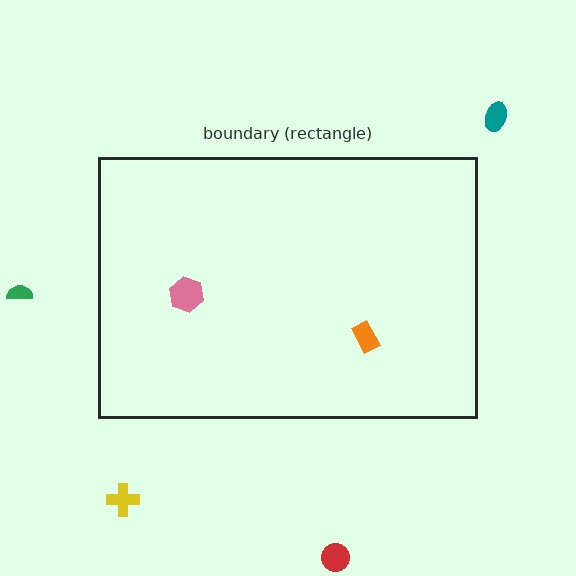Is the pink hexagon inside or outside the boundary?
Inside.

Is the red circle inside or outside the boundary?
Outside.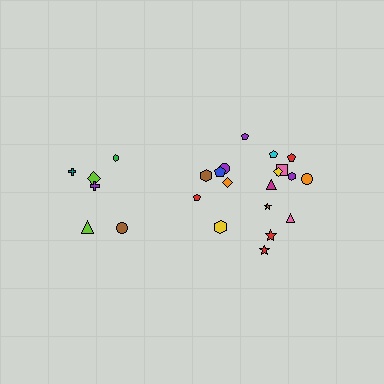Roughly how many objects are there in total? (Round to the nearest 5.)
Roughly 25 objects in total.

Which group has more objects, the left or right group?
The right group.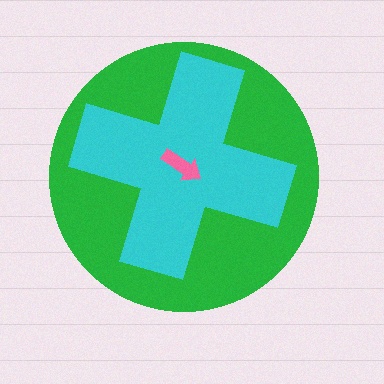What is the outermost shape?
The green circle.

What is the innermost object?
The pink arrow.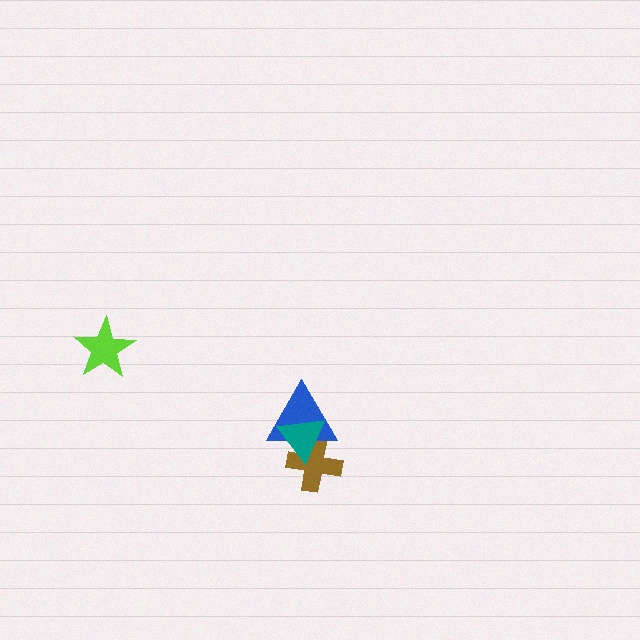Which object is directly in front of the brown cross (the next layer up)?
The blue triangle is directly in front of the brown cross.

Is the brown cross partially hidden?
Yes, it is partially covered by another shape.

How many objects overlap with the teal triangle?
2 objects overlap with the teal triangle.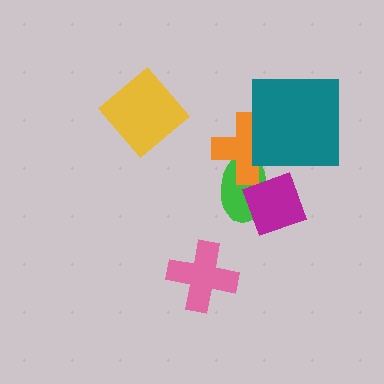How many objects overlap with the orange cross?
3 objects overlap with the orange cross.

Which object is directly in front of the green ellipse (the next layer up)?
The orange cross is directly in front of the green ellipse.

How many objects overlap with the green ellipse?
2 objects overlap with the green ellipse.